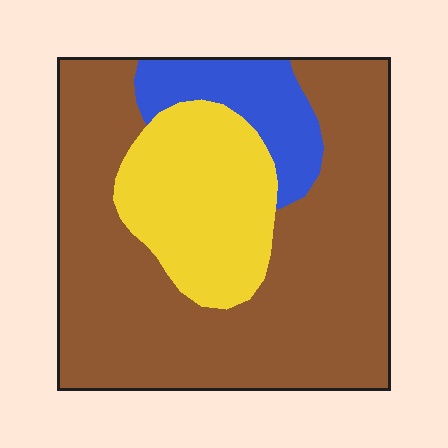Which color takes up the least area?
Blue, at roughly 10%.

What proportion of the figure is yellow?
Yellow covers about 25% of the figure.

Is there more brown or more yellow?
Brown.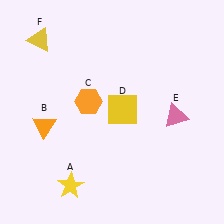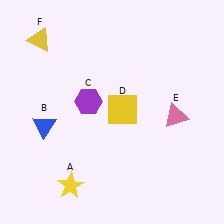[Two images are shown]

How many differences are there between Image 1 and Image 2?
There are 2 differences between the two images.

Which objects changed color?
B changed from orange to blue. C changed from orange to purple.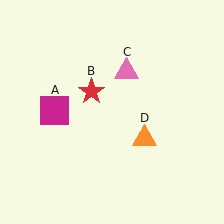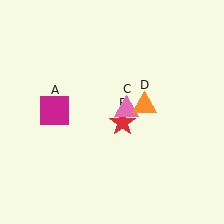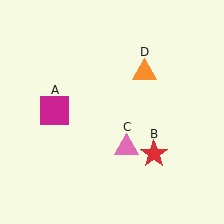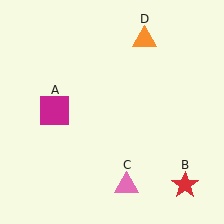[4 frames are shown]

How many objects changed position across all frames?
3 objects changed position: red star (object B), pink triangle (object C), orange triangle (object D).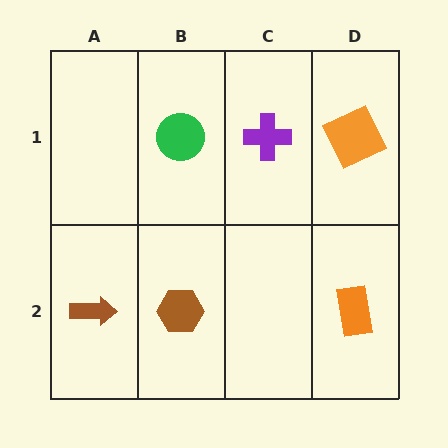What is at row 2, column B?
A brown hexagon.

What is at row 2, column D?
An orange rectangle.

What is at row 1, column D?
An orange square.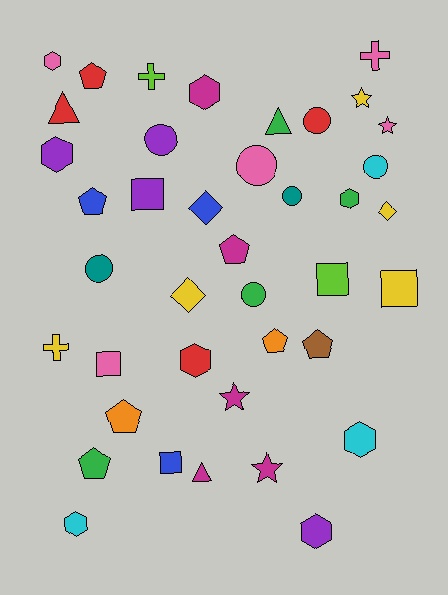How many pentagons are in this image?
There are 7 pentagons.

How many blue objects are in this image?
There are 3 blue objects.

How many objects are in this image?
There are 40 objects.